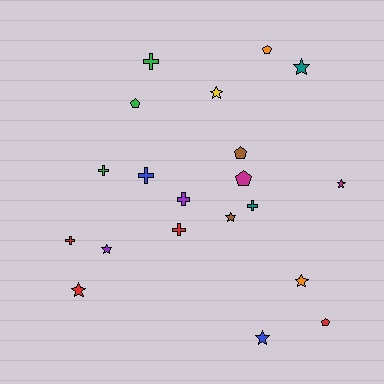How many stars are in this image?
There are 8 stars.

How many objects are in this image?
There are 20 objects.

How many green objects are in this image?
There are 3 green objects.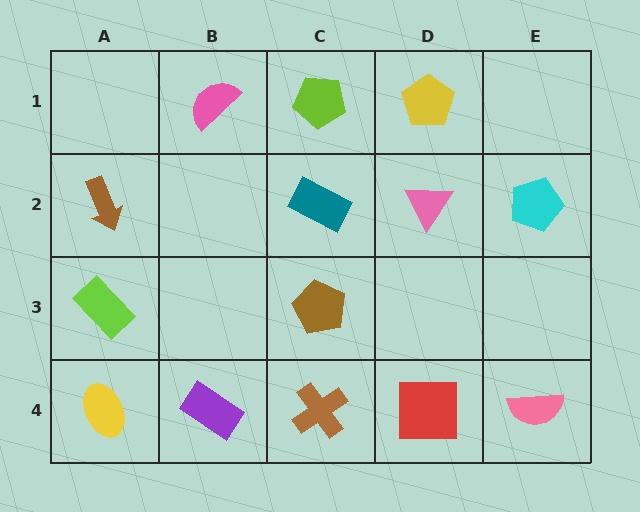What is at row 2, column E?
A cyan pentagon.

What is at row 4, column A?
A yellow ellipse.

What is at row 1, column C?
A lime pentagon.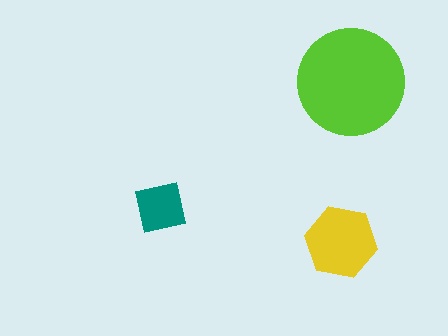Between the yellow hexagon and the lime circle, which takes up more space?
The lime circle.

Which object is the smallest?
The teal square.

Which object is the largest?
The lime circle.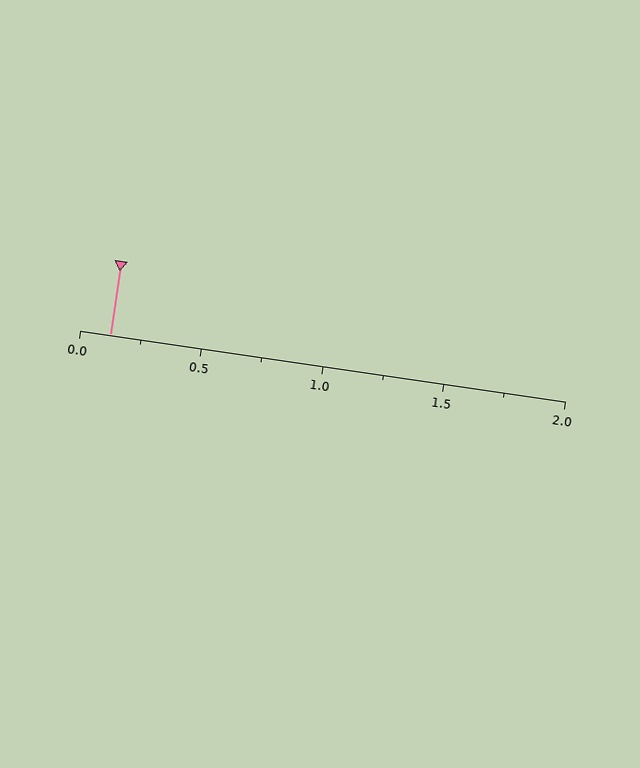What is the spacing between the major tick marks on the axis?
The major ticks are spaced 0.5 apart.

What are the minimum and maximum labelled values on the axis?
The axis runs from 0.0 to 2.0.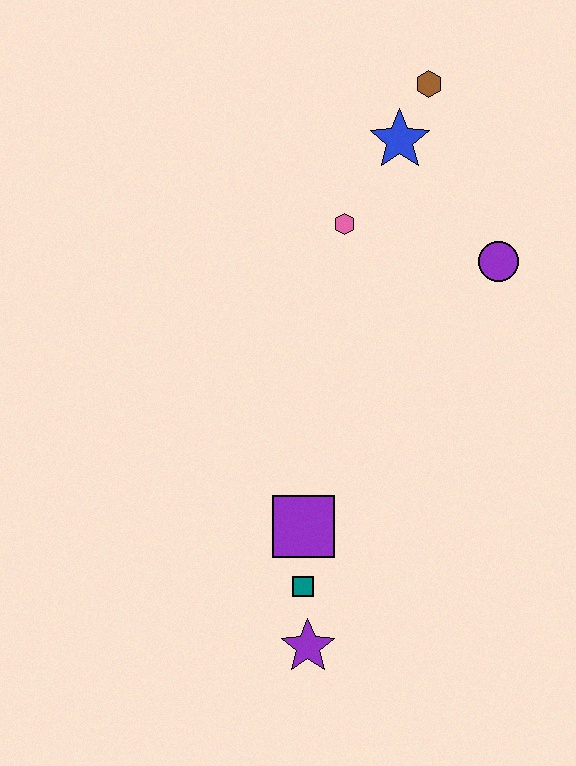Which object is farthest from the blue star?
The purple star is farthest from the blue star.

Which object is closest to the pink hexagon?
The blue star is closest to the pink hexagon.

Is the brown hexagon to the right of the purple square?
Yes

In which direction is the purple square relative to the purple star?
The purple square is above the purple star.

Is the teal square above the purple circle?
No